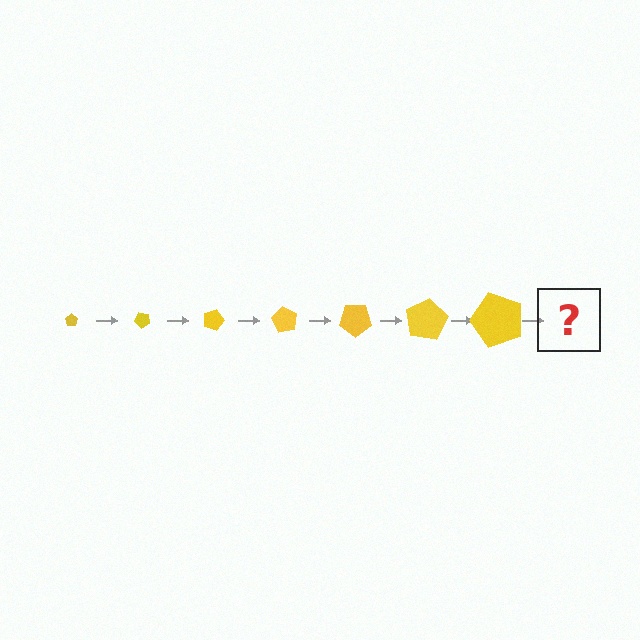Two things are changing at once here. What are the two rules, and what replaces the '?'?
The two rules are that the pentagon grows larger each step and it rotates 45 degrees each step. The '?' should be a pentagon, larger than the previous one and rotated 315 degrees from the start.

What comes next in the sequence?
The next element should be a pentagon, larger than the previous one and rotated 315 degrees from the start.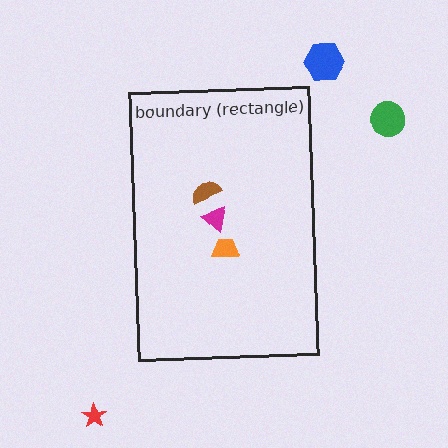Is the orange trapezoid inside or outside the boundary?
Inside.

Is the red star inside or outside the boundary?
Outside.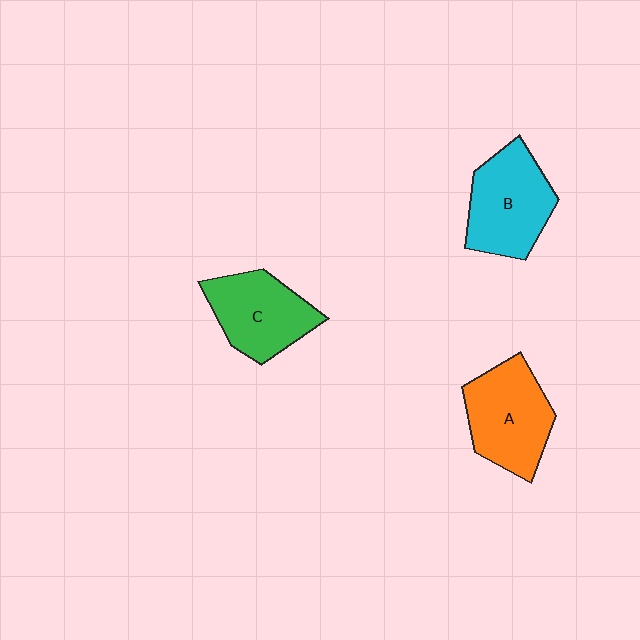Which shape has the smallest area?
Shape C (green).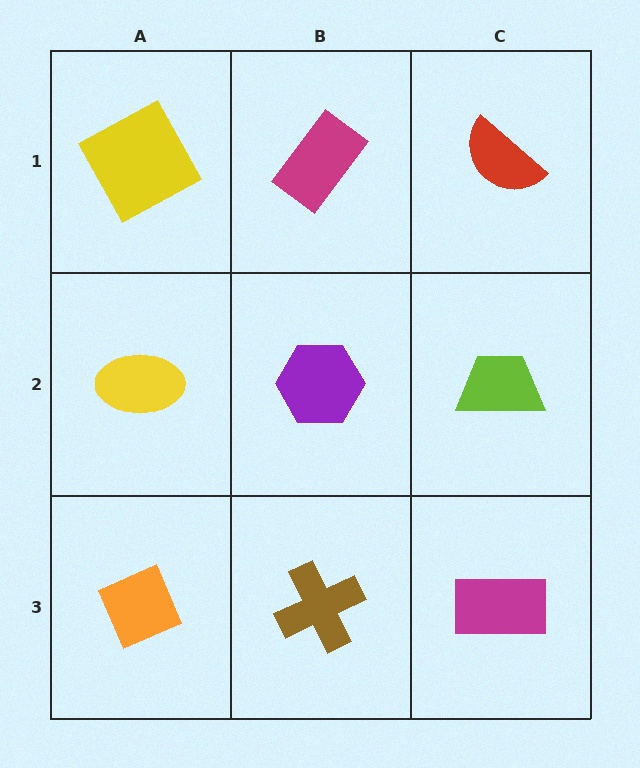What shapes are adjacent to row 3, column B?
A purple hexagon (row 2, column B), an orange diamond (row 3, column A), a magenta rectangle (row 3, column C).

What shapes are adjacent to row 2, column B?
A magenta rectangle (row 1, column B), a brown cross (row 3, column B), a yellow ellipse (row 2, column A), a lime trapezoid (row 2, column C).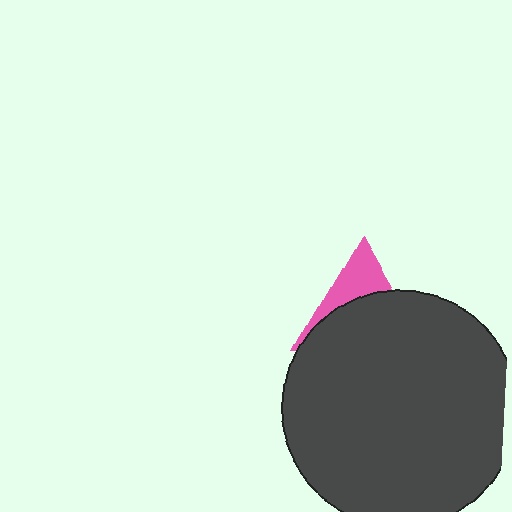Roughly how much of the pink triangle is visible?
A small part of it is visible (roughly 33%).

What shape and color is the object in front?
The object in front is a dark gray circle.